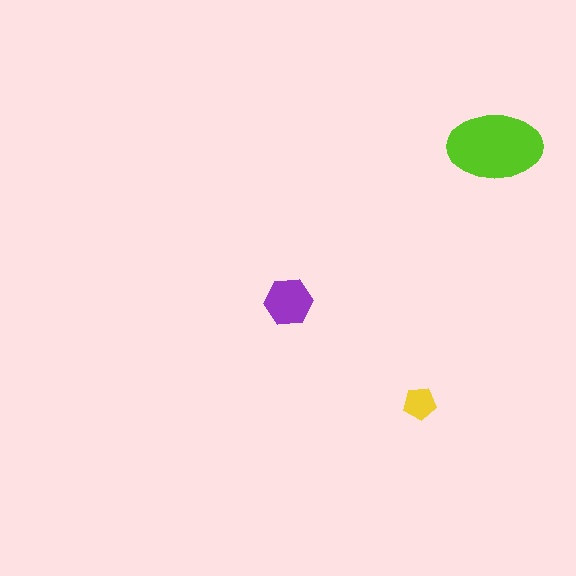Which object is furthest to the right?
The lime ellipse is rightmost.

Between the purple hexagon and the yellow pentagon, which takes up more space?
The purple hexagon.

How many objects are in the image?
There are 3 objects in the image.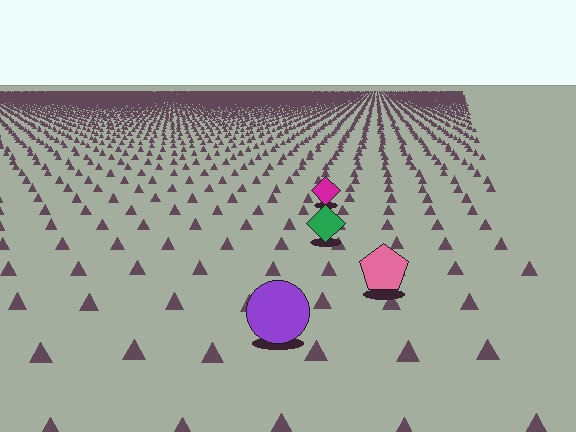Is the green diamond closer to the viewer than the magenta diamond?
Yes. The green diamond is closer — you can tell from the texture gradient: the ground texture is coarser near it.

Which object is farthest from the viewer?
The magenta diamond is farthest from the viewer. It appears smaller and the ground texture around it is denser.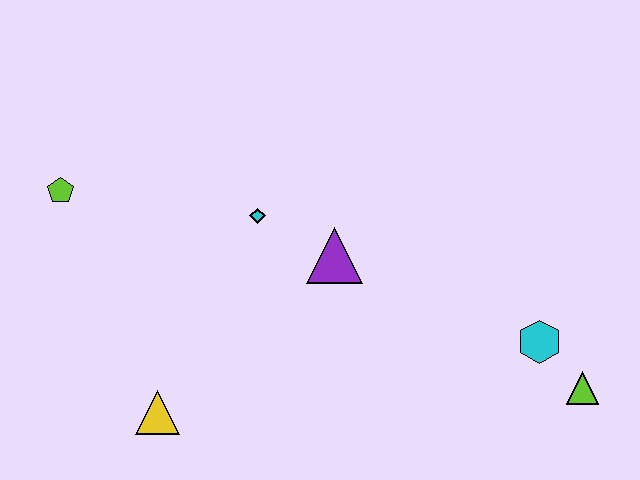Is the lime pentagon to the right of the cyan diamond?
No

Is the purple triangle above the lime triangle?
Yes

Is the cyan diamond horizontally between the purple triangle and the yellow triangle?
Yes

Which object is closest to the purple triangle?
The cyan diamond is closest to the purple triangle.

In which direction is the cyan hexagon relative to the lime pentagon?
The cyan hexagon is to the right of the lime pentagon.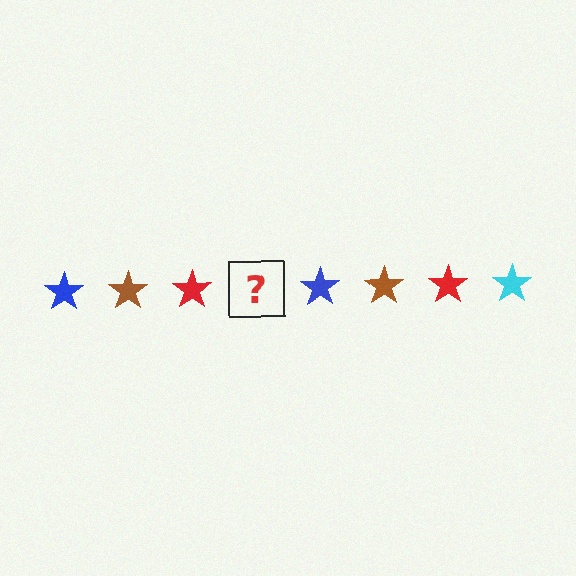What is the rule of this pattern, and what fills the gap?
The rule is that the pattern cycles through blue, brown, red, cyan stars. The gap should be filled with a cyan star.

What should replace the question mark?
The question mark should be replaced with a cyan star.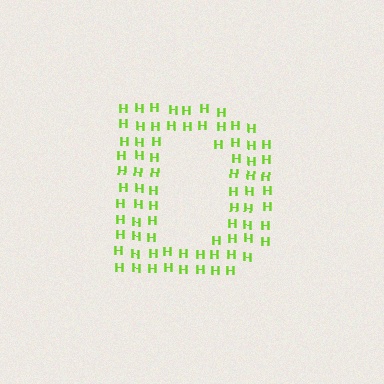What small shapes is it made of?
It is made of small letter H's.